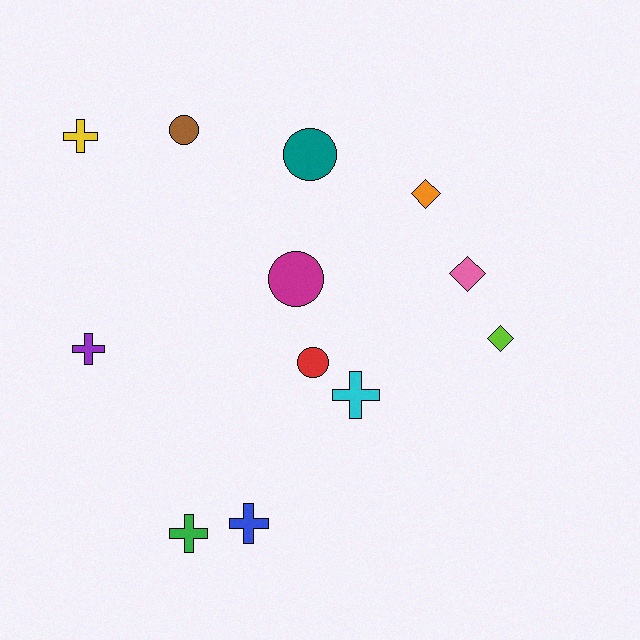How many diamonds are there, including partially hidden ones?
There are 3 diamonds.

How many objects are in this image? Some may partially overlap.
There are 12 objects.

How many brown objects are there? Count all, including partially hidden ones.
There is 1 brown object.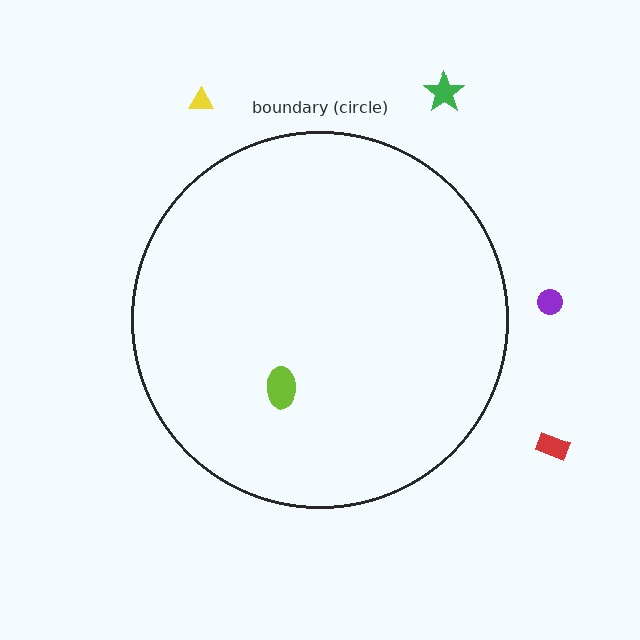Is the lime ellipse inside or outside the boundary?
Inside.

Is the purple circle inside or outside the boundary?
Outside.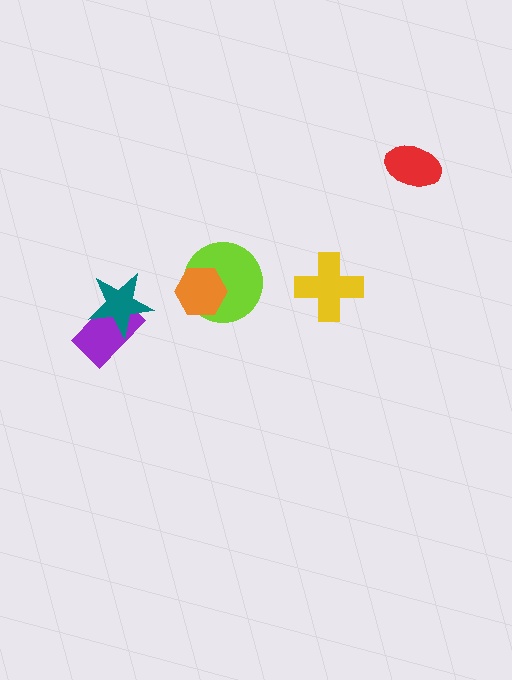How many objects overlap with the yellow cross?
0 objects overlap with the yellow cross.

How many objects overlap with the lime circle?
1 object overlaps with the lime circle.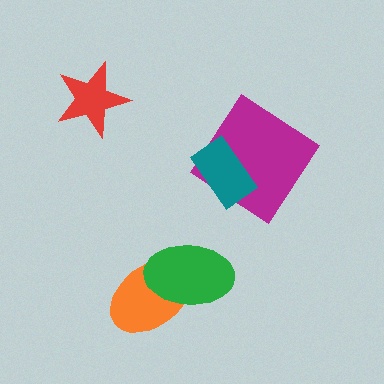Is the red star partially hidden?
No, no other shape covers it.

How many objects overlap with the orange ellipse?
1 object overlaps with the orange ellipse.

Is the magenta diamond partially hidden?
Yes, it is partially covered by another shape.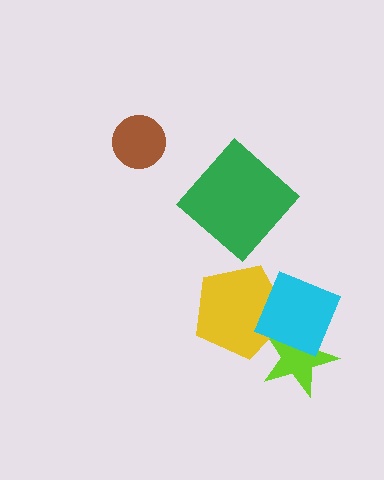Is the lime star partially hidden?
Yes, it is partially covered by another shape.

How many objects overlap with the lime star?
2 objects overlap with the lime star.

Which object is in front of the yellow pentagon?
The cyan diamond is in front of the yellow pentagon.